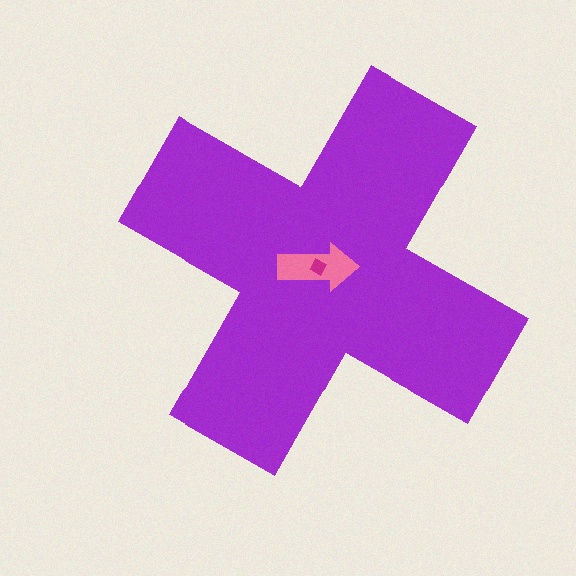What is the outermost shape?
The purple cross.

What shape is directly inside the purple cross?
The pink arrow.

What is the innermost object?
The magenta diamond.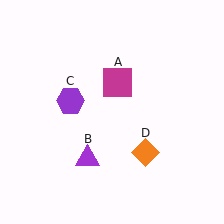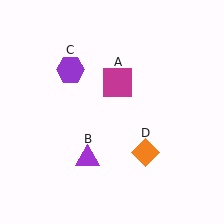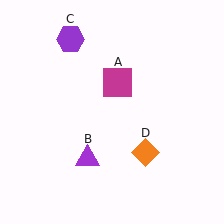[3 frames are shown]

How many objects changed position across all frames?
1 object changed position: purple hexagon (object C).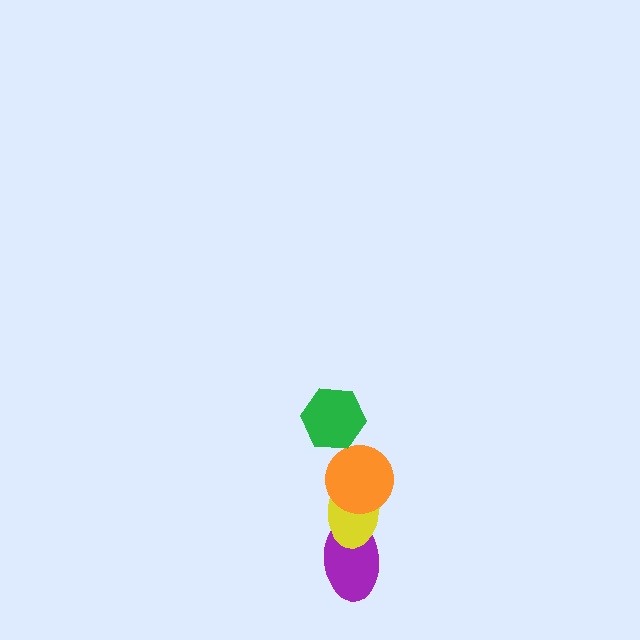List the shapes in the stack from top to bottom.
From top to bottom: the green hexagon, the orange circle, the yellow ellipse, the purple ellipse.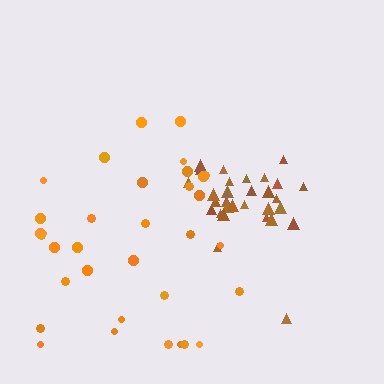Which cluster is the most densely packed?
Brown.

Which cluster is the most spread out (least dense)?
Orange.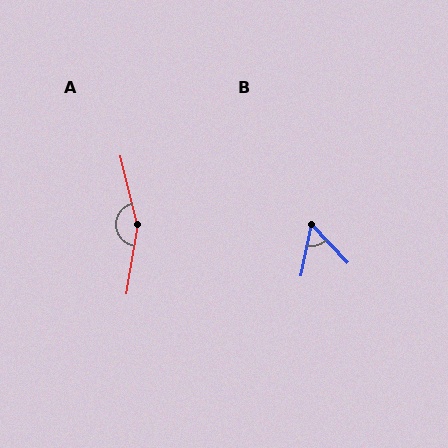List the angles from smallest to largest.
B (54°), A (157°).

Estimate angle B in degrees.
Approximately 54 degrees.